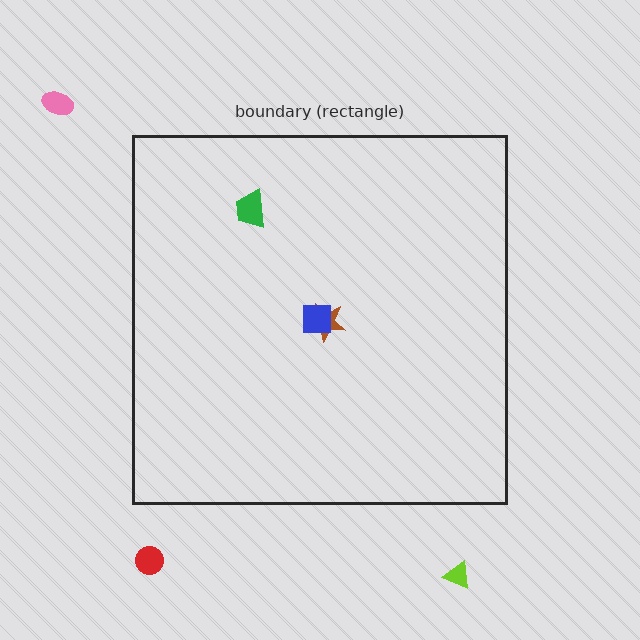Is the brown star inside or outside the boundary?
Inside.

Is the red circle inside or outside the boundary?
Outside.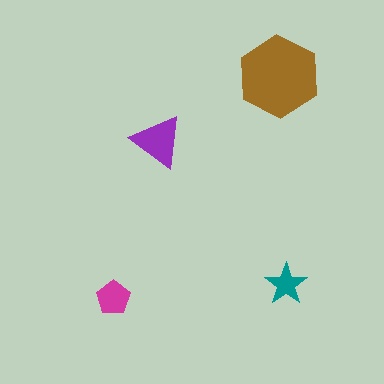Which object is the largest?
The brown hexagon.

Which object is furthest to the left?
The magenta pentagon is leftmost.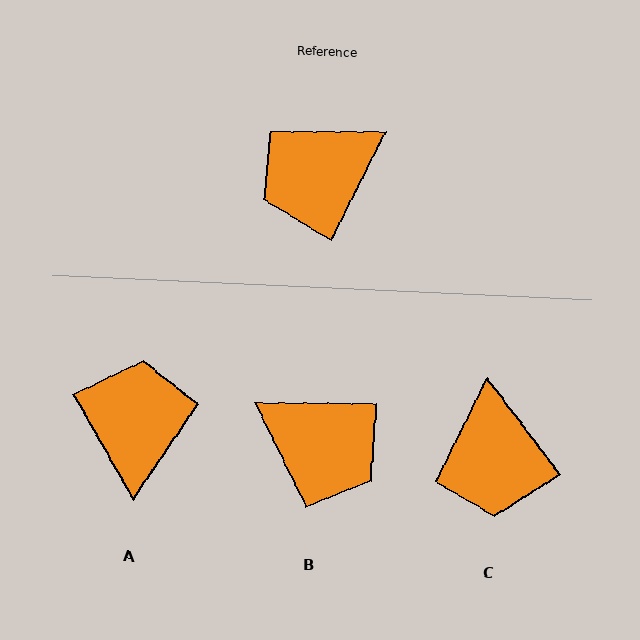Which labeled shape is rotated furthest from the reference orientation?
A, about 123 degrees away.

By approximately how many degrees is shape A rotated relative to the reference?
Approximately 123 degrees clockwise.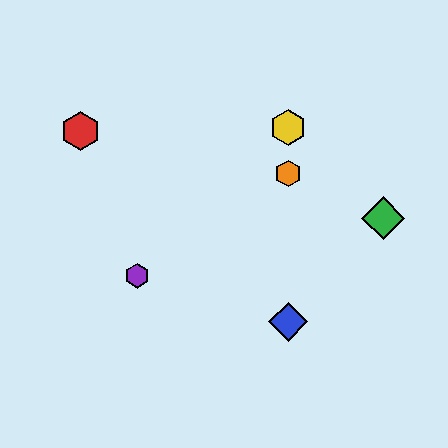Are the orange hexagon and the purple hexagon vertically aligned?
No, the orange hexagon is at x≈288 and the purple hexagon is at x≈137.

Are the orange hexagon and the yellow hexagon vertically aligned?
Yes, both are at x≈288.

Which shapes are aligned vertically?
The blue diamond, the yellow hexagon, the orange hexagon are aligned vertically.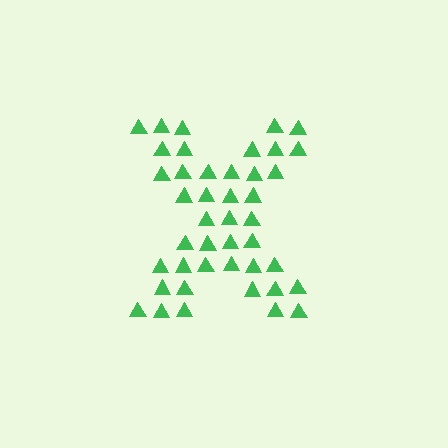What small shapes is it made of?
It is made of small triangles.